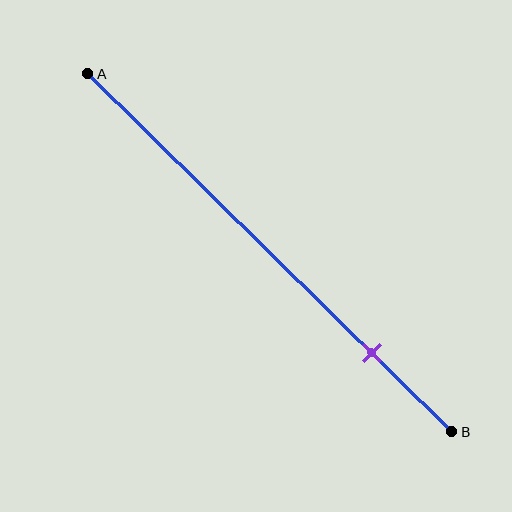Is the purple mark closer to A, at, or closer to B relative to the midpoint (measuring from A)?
The purple mark is closer to point B than the midpoint of segment AB.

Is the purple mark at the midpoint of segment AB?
No, the mark is at about 80% from A, not at the 50% midpoint.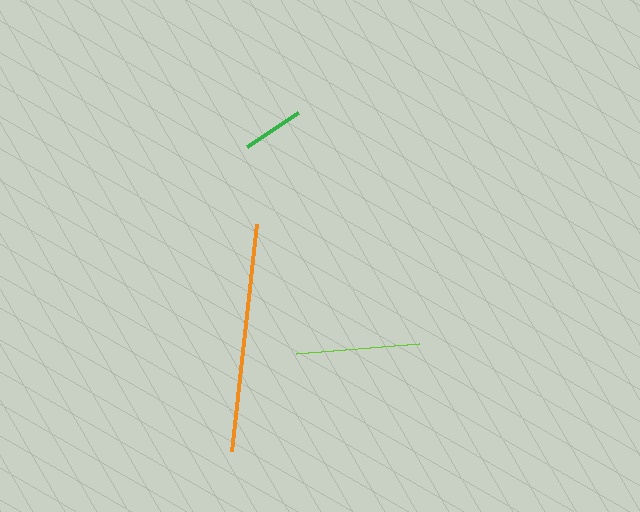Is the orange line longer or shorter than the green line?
The orange line is longer than the green line.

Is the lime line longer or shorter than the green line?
The lime line is longer than the green line.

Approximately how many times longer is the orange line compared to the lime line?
The orange line is approximately 1.9 times the length of the lime line.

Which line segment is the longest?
The orange line is the longest at approximately 229 pixels.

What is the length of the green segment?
The green segment is approximately 62 pixels long.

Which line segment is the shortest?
The green line is the shortest at approximately 62 pixels.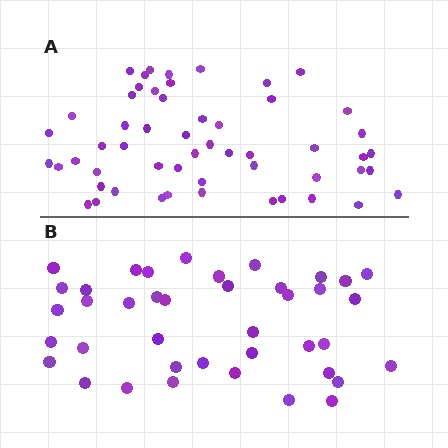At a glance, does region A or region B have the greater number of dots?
Region A (the top region) has more dots.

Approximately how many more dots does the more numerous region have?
Region A has approximately 15 more dots than region B.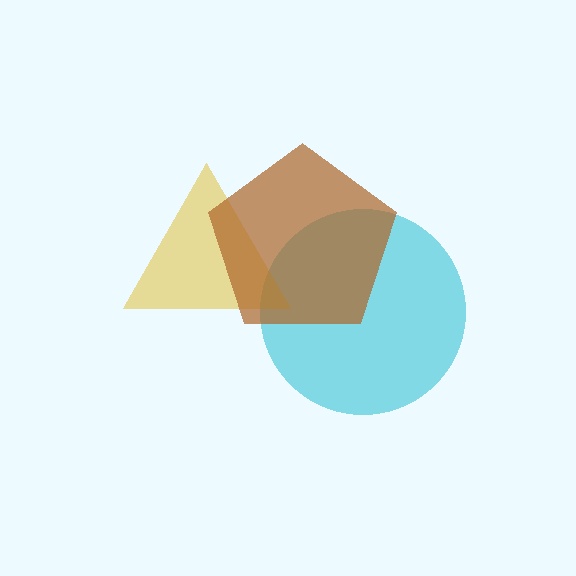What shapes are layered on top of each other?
The layered shapes are: a cyan circle, a yellow triangle, a brown pentagon.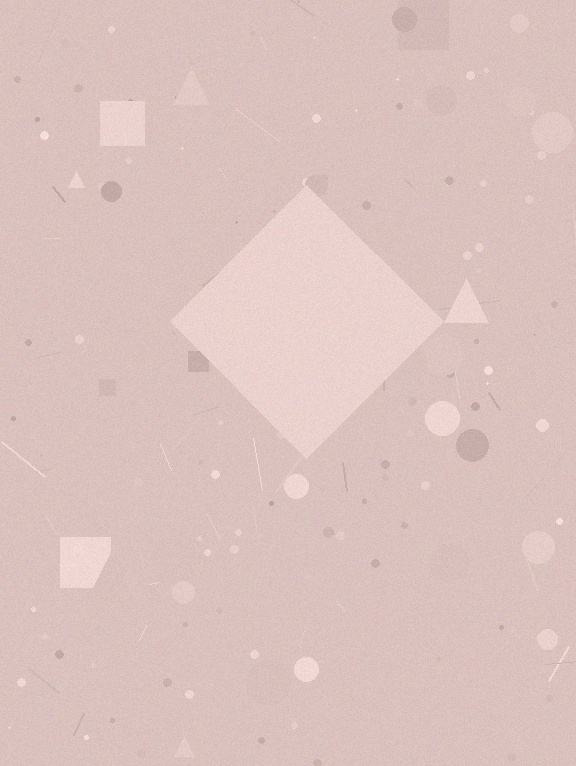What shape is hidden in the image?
A diamond is hidden in the image.